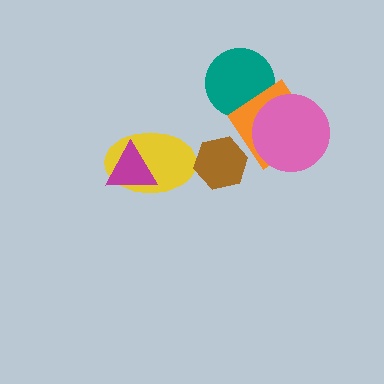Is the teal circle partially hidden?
Yes, it is partially covered by another shape.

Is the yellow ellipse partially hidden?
Yes, it is partially covered by another shape.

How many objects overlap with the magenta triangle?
1 object overlaps with the magenta triangle.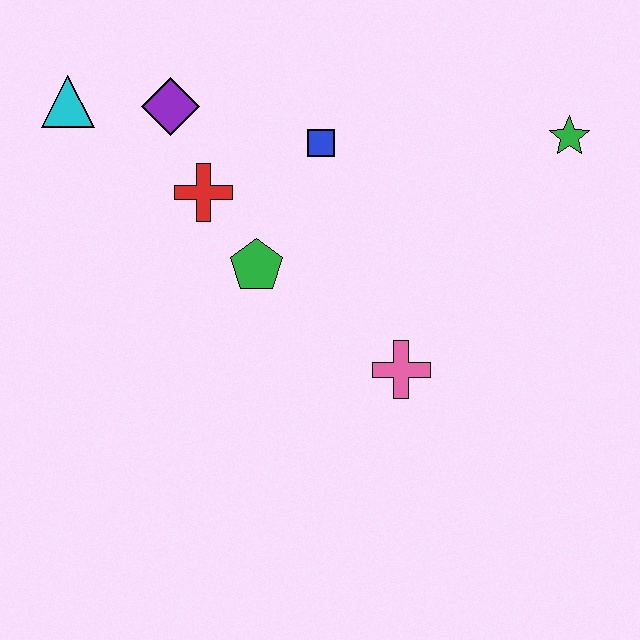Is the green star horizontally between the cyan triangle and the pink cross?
No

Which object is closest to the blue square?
The red cross is closest to the blue square.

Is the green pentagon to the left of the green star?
Yes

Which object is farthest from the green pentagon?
The green star is farthest from the green pentagon.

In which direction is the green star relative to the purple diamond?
The green star is to the right of the purple diamond.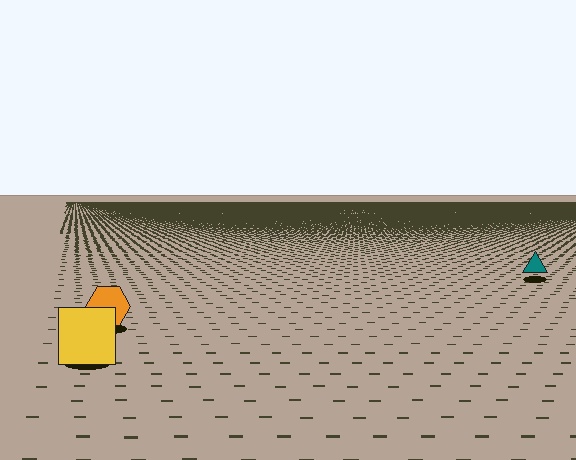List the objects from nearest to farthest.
From nearest to farthest: the yellow square, the orange hexagon, the teal triangle.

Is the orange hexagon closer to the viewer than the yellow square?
No. The yellow square is closer — you can tell from the texture gradient: the ground texture is coarser near it.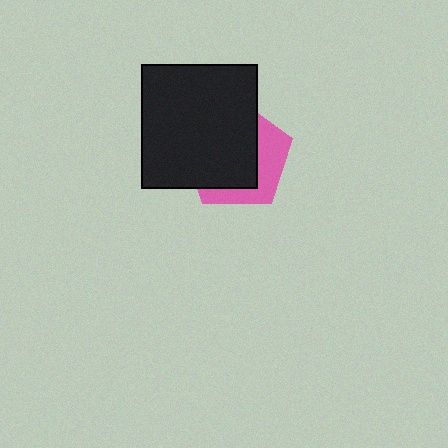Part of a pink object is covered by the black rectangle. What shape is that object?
It is a pentagon.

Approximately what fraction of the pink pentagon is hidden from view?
Roughly 65% of the pink pentagon is hidden behind the black rectangle.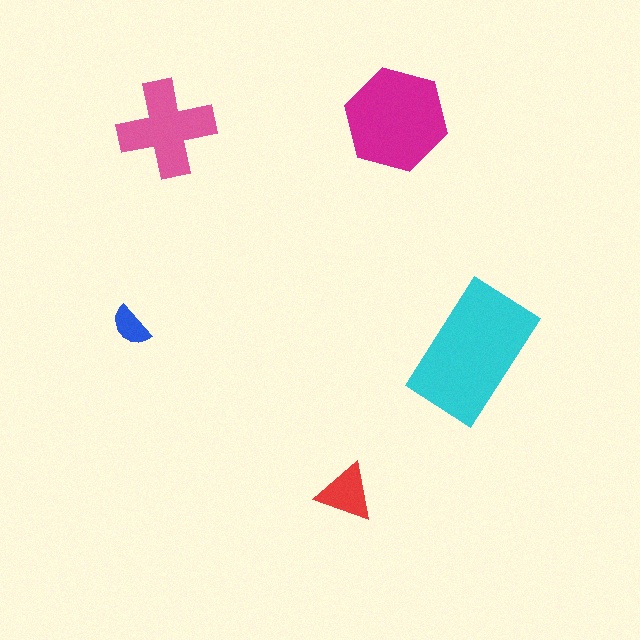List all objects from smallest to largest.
The blue semicircle, the red triangle, the pink cross, the magenta hexagon, the cyan rectangle.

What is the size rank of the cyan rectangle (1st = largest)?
1st.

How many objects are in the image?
There are 5 objects in the image.